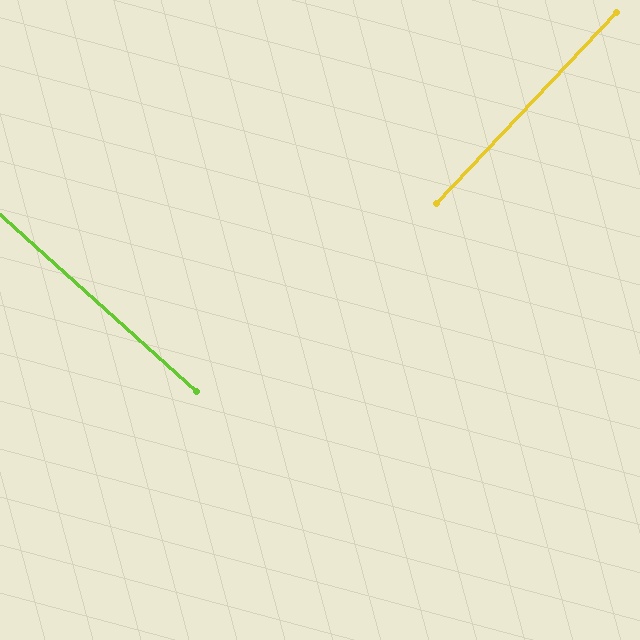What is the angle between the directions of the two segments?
Approximately 89 degrees.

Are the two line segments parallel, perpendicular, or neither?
Perpendicular — they meet at approximately 89°.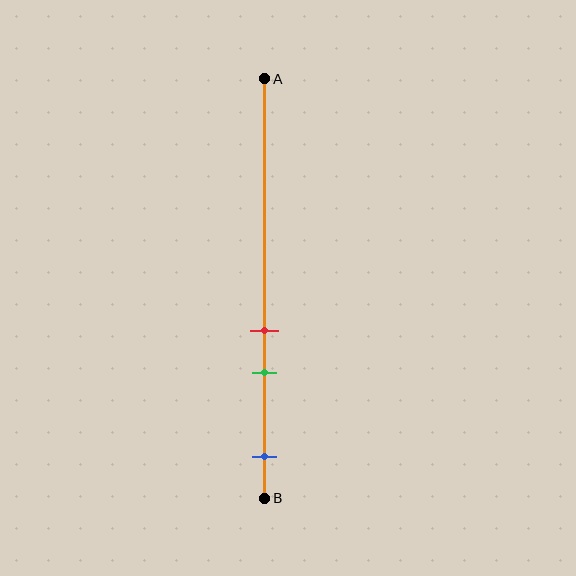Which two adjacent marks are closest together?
The red and green marks are the closest adjacent pair.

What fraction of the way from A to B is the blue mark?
The blue mark is approximately 90% (0.9) of the way from A to B.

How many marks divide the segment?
There are 3 marks dividing the segment.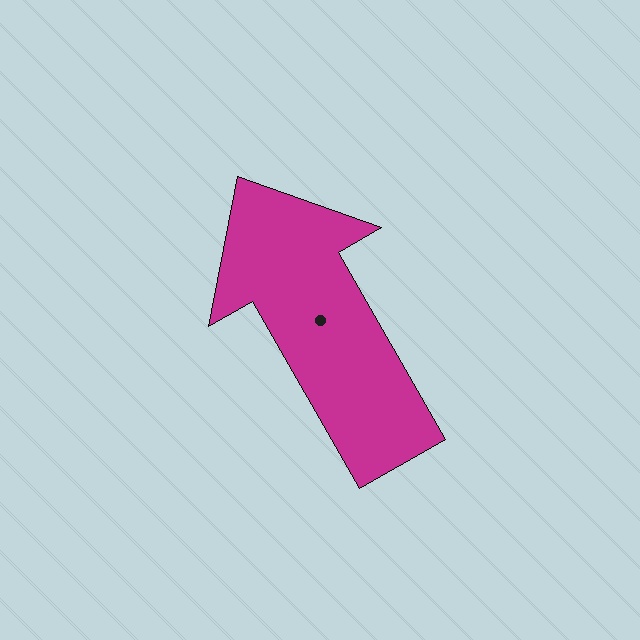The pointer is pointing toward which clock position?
Roughly 11 o'clock.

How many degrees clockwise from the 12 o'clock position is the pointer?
Approximately 330 degrees.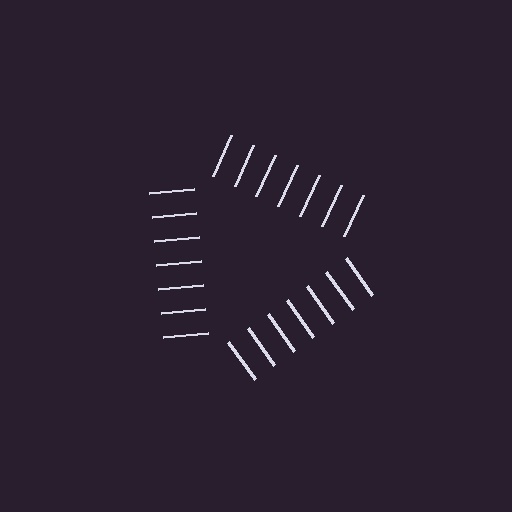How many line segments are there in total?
21 — 7 along each of the 3 edges.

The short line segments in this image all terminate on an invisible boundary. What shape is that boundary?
An illusory triangle — the line segments terminate on its edges but no continuous stroke is drawn.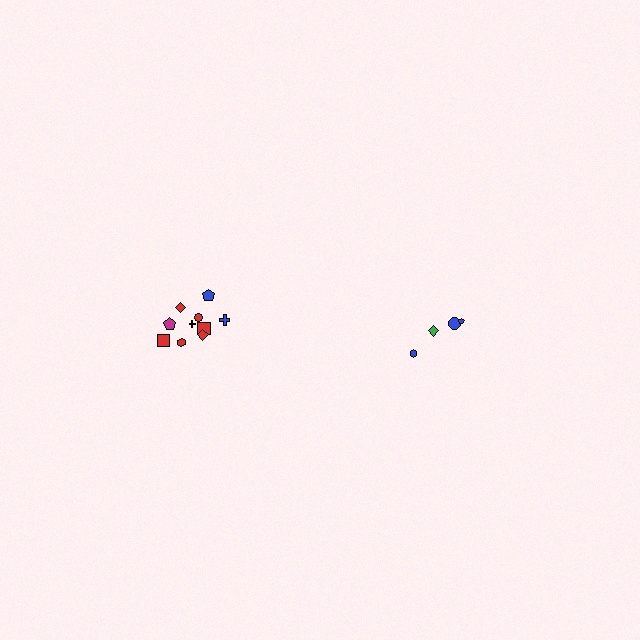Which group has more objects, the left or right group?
The left group.